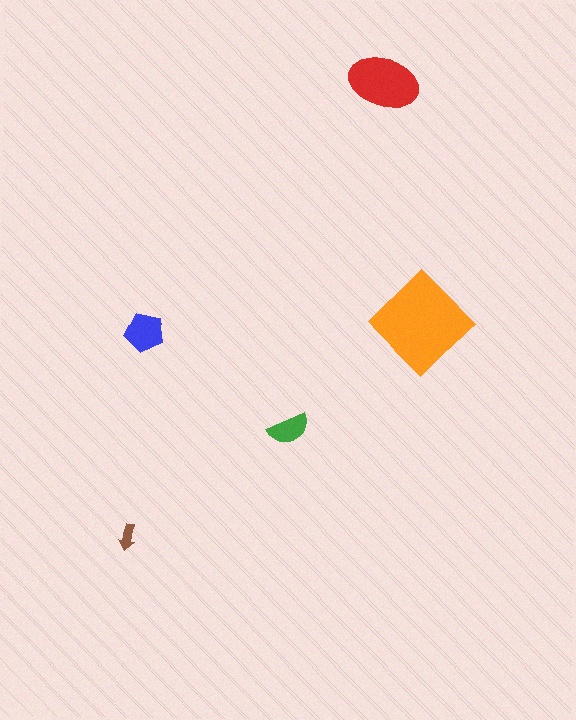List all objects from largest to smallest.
The orange diamond, the red ellipse, the blue pentagon, the green semicircle, the brown arrow.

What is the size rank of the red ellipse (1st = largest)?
2nd.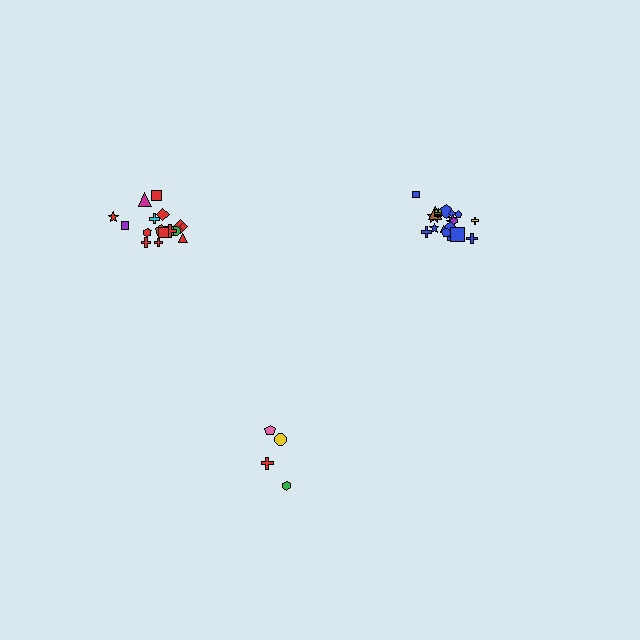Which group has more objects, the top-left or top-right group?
The top-right group.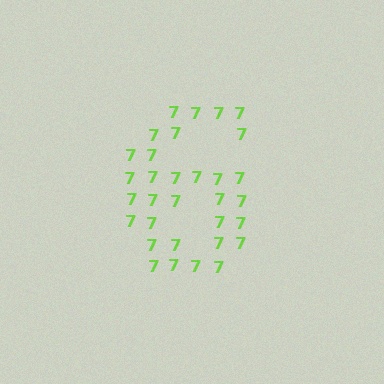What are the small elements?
The small elements are digit 7's.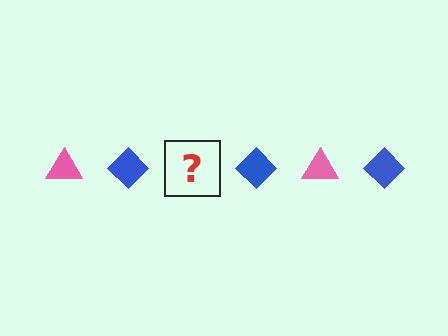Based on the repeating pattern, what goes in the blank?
The blank should be a pink triangle.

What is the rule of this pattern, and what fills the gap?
The rule is that the pattern alternates between pink triangle and blue diamond. The gap should be filled with a pink triangle.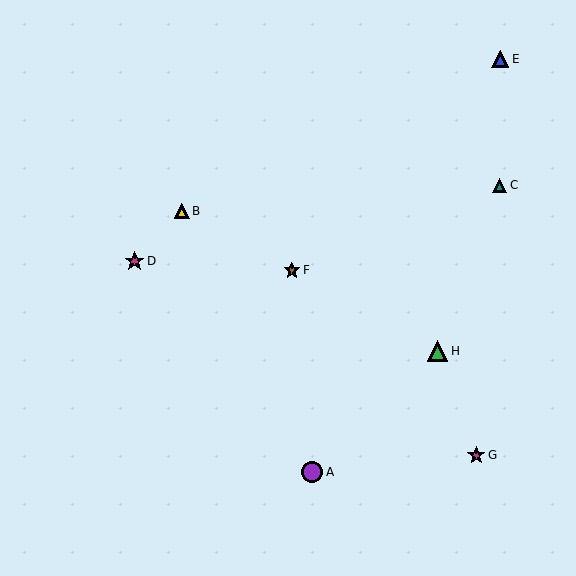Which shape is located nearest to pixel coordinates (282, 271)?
The brown star (labeled F) at (292, 271) is nearest to that location.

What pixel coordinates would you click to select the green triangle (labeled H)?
Click at (438, 351) to select the green triangle H.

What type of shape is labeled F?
Shape F is a brown star.